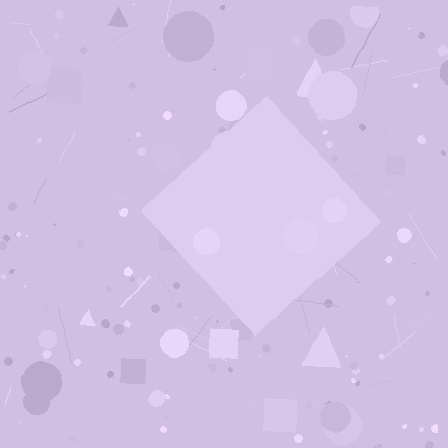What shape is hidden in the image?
A diamond is hidden in the image.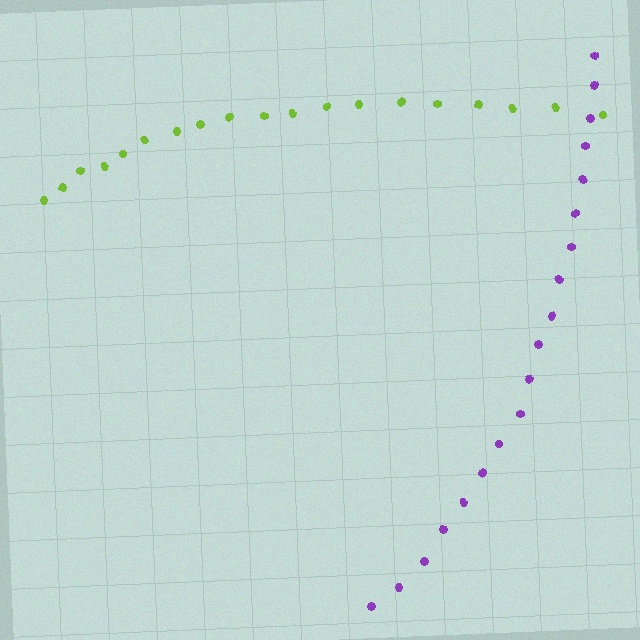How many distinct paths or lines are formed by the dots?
There are 2 distinct paths.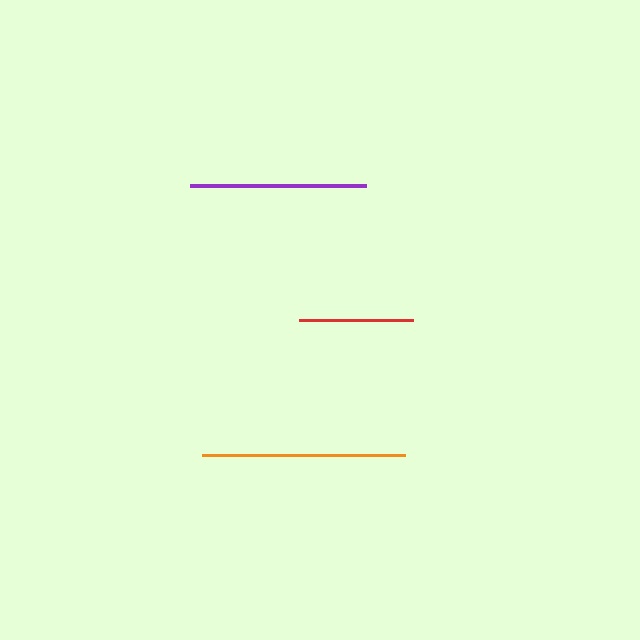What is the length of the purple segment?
The purple segment is approximately 176 pixels long.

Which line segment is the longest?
The orange line is the longest at approximately 203 pixels.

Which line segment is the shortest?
The red line is the shortest at approximately 114 pixels.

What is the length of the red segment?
The red segment is approximately 114 pixels long.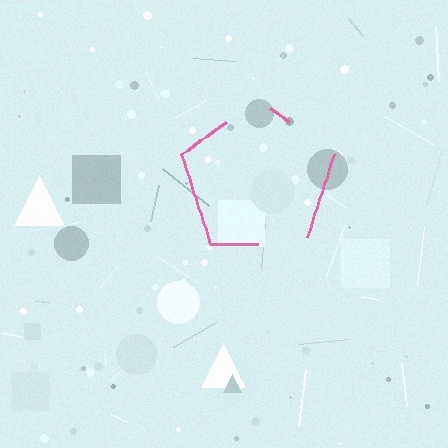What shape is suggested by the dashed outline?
The dashed outline suggests a pentagon.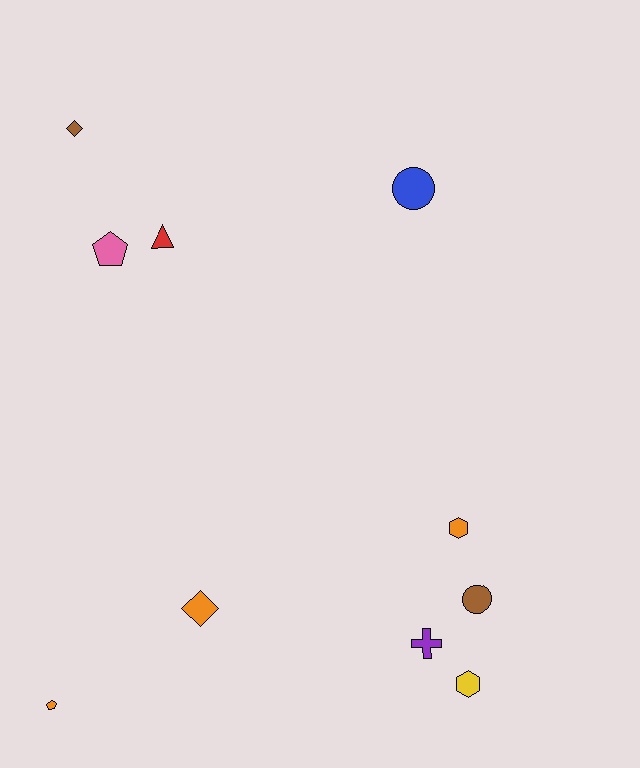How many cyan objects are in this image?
There are no cyan objects.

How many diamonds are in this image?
There are 2 diamonds.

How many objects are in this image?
There are 10 objects.